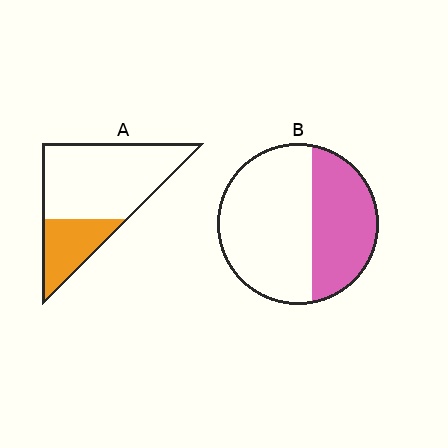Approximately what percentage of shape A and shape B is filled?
A is approximately 30% and B is approximately 40%.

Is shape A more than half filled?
No.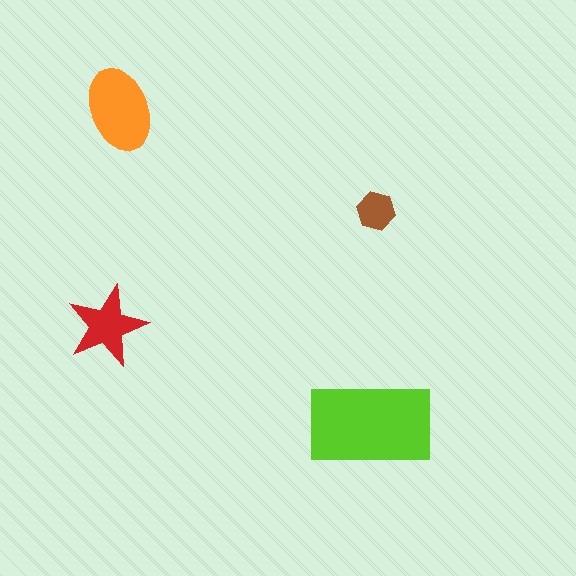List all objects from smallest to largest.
The brown hexagon, the red star, the orange ellipse, the lime rectangle.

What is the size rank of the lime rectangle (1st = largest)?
1st.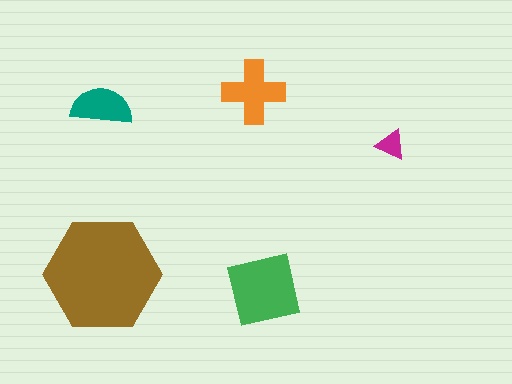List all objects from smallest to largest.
The magenta triangle, the teal semicircle, the orange cross, the green square, the brown hexagon.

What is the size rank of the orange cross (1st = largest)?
3rd.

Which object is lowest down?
The green square is bottommost.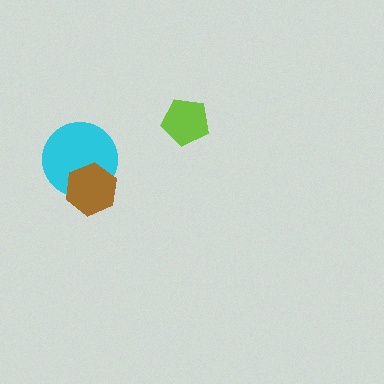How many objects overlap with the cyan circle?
1 object overlaps with the cyan circle.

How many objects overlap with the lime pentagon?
0 objects overlap with the lime pentagon.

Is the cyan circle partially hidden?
Yes, it is partially covered by another shape.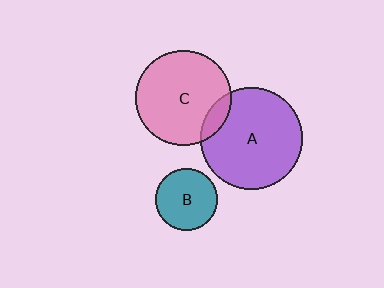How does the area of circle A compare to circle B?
Approximately 2.7 times.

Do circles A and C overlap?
Yes.